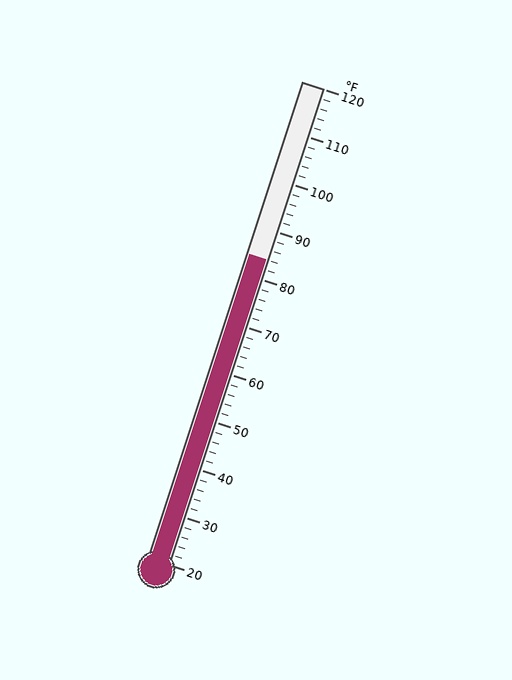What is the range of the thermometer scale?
The thermometer scale ranges from 20°F to 120°F.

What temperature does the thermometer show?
The thermometer shows approximately 84°F.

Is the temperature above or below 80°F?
The temperature is above 80°F.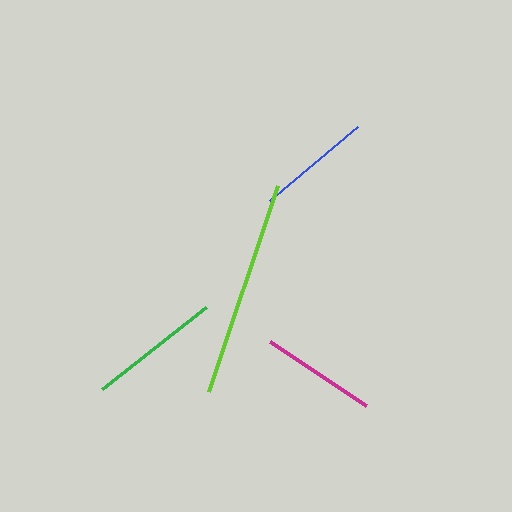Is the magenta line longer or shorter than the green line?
The green line is longer than the magenta line.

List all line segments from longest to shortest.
From longest to shortest: lime, green, magenta, blue.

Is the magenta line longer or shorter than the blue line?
The magenta line is longer than the blue line.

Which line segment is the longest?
The lime line is the longest at approximately 217 pixels.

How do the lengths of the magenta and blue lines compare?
The magenta and blue lines are approximately the same length.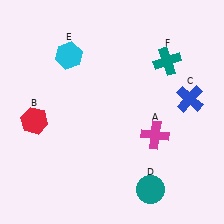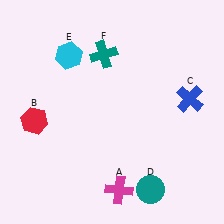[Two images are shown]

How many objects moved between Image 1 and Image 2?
2 objects moved between the two images.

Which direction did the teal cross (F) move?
The teal cross (F) moved left.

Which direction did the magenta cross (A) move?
The magenta cross (A) moved down.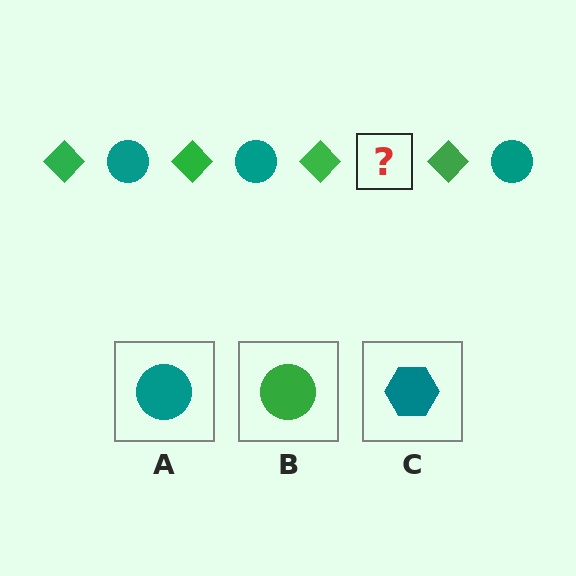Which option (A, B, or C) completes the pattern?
A.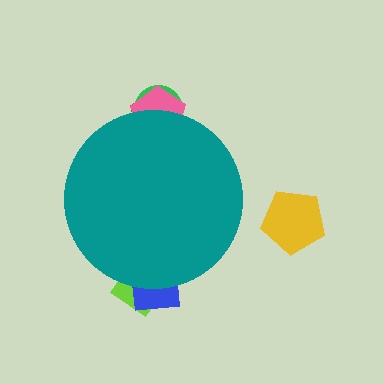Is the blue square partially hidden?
Yes, the blue square is partially hidden behind the teal circle.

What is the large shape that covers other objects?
A teal circle.